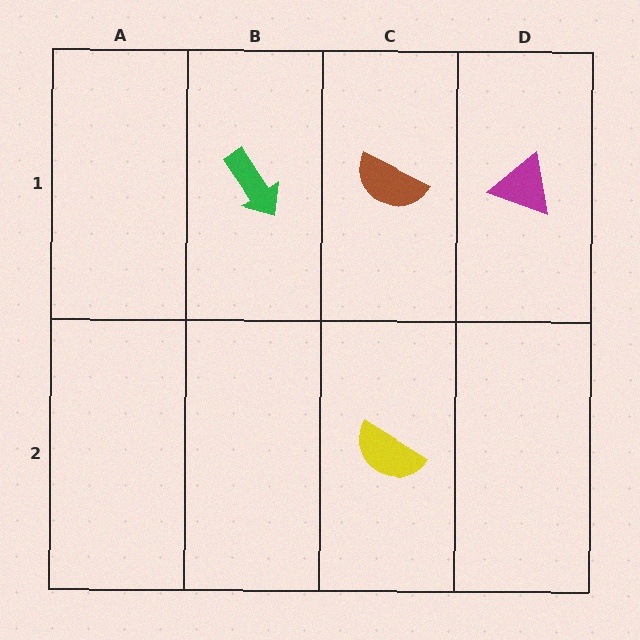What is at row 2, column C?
A yellow semicircle.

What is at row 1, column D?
A magenta triangle.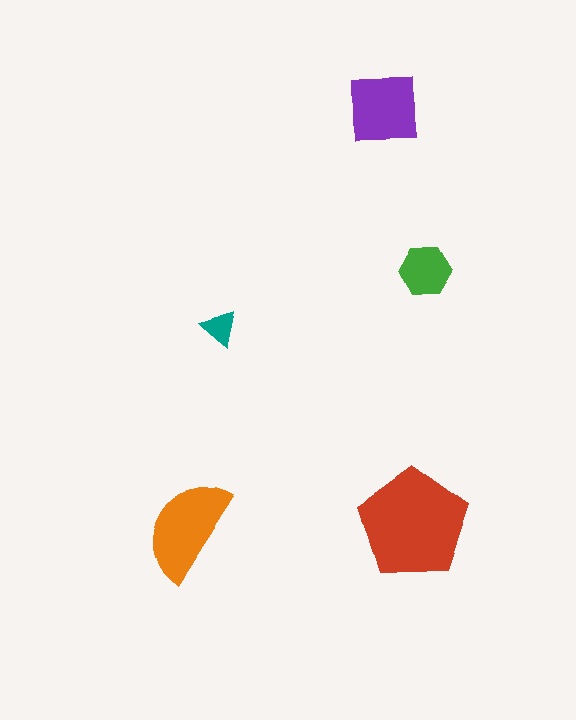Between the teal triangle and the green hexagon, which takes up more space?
The green hexagon.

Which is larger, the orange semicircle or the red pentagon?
The red pentagon.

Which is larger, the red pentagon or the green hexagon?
The red pentagon.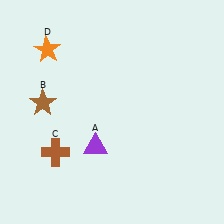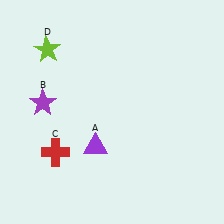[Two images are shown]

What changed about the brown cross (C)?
In Image 1, C is brown. In Image 2, it changed to red.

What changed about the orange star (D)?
In Image 1, D is orange. In Image 2, it changed to lime.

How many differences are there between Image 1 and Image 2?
There are 3 differences between the two images.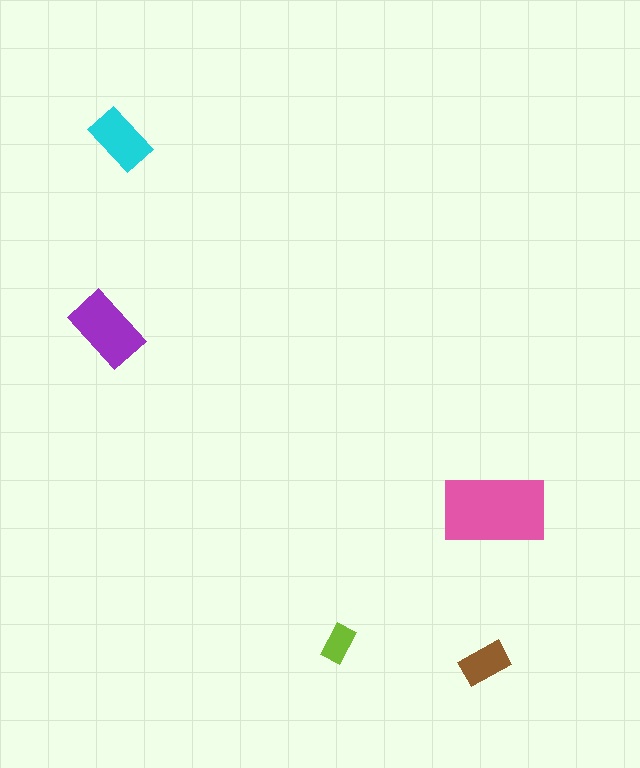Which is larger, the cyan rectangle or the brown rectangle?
The cyan one.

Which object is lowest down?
The brown rectangle is bottommost.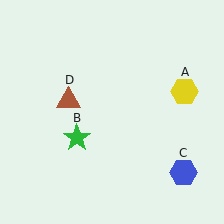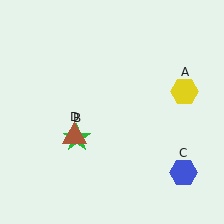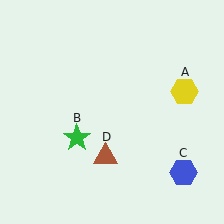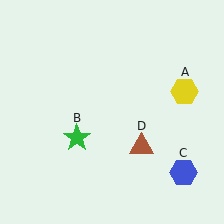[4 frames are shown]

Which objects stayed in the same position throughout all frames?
Yellow hexagon (object A) and green star (object B) and blue hexagon (object C) remained stationary.